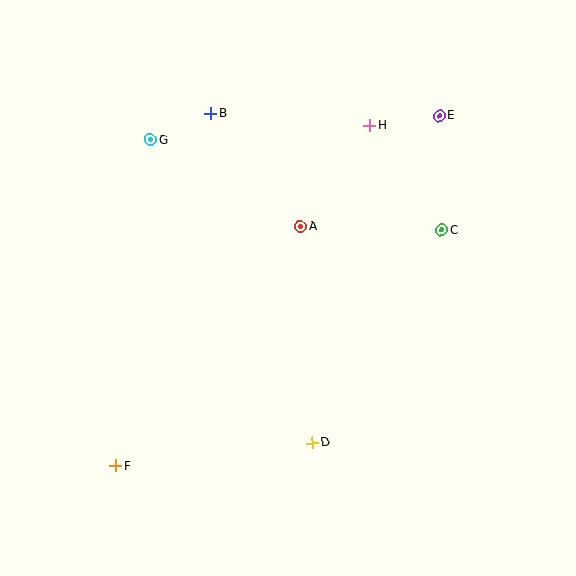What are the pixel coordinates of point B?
Point B is at (211, 113).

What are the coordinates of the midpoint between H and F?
The midpoint between H and F is at (243, 295).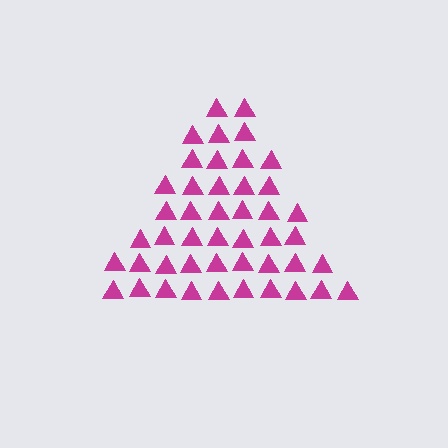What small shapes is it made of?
It is made of small triangles.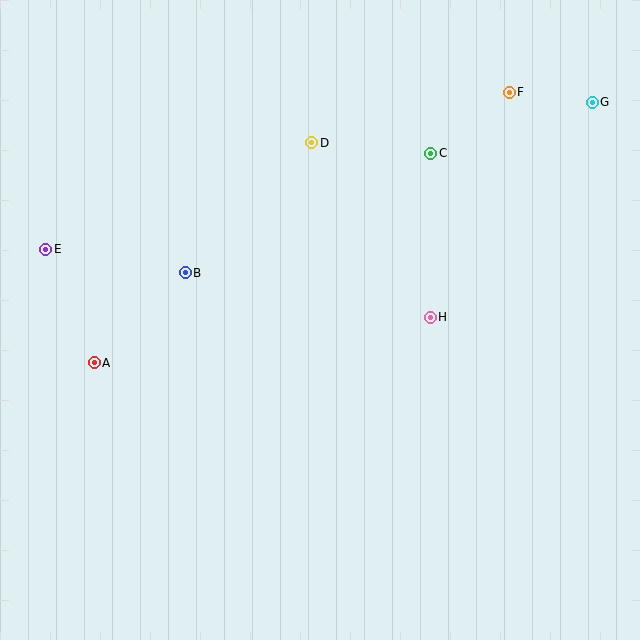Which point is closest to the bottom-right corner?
Point H is closest to the bottom-right corner.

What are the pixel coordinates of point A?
Point A is at (94, 363).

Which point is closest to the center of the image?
Point H at (430, 317) is closest to the center.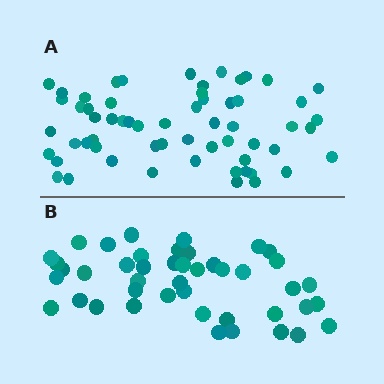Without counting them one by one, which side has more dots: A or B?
Region A (the top region) has more dots.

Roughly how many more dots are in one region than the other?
Region A has approximately 15 more dots than region B.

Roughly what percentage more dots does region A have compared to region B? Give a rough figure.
About 35% more.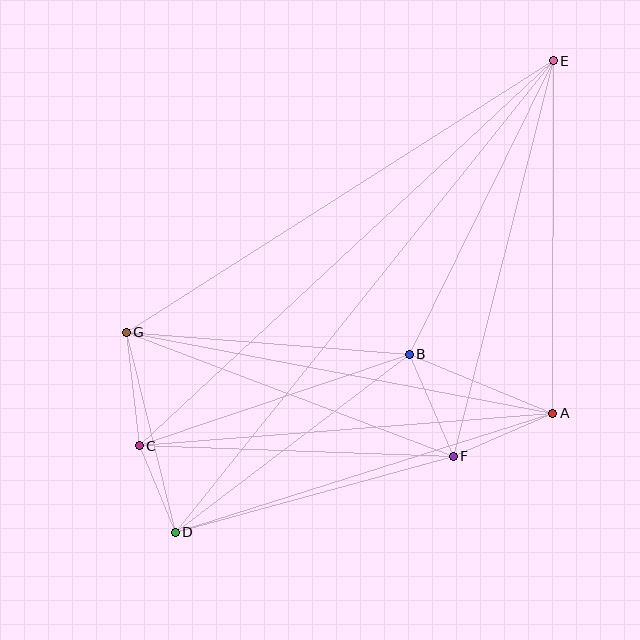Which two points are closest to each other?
Points C and D are closest to each other.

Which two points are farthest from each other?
Points D and E are farthest from each other.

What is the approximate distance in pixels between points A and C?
The distance between A and C is approximately 415 pixels.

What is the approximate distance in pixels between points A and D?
The distance between A and D is approximately 396 pixels.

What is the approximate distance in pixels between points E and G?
The distance between E and G is approximately 506 pixels.